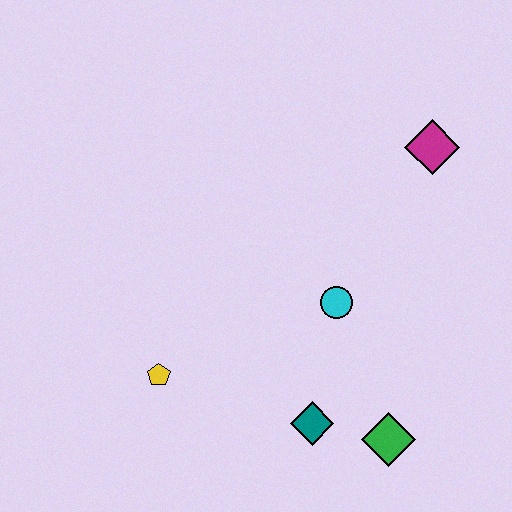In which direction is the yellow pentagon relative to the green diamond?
The yellow pentagon is to the left of the green diamond.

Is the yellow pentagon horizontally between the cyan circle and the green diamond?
No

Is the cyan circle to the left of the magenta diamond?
Yes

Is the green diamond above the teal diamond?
No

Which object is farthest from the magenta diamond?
The yellow pentagon is farthest from the magenta diamond.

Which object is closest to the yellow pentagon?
The teal diamond is closest to the yellow pentagon.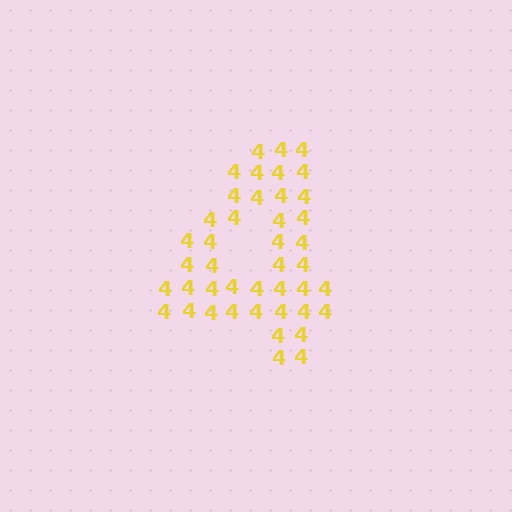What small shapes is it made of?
It is made of small digit 4's.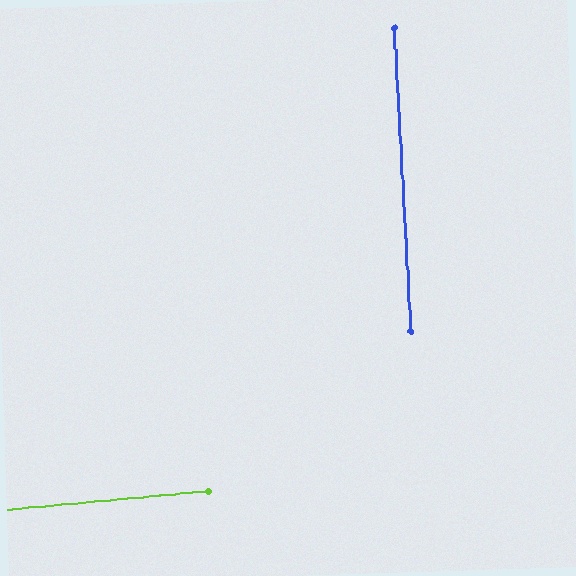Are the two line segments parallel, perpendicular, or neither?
Perpendicular — they meet at approximately 88°.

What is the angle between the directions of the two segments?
Approximately 88 degrees.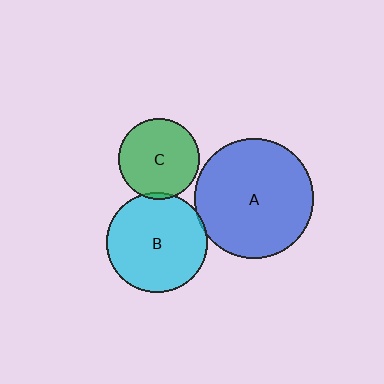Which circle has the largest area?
Circle A (blue).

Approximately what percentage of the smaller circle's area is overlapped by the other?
Approximately 5%.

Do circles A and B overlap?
Yes.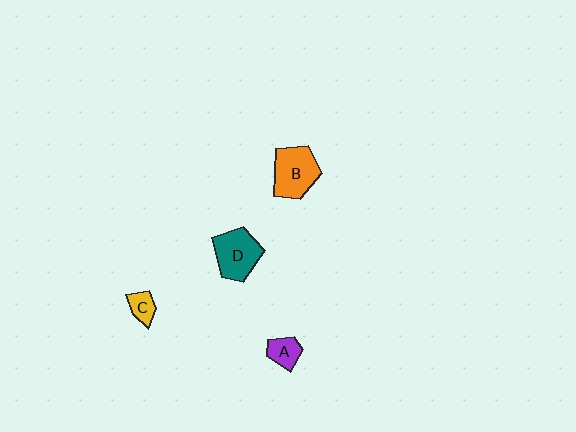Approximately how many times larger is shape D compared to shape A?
Approximately 2.2 times.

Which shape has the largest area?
Shape B (orange).